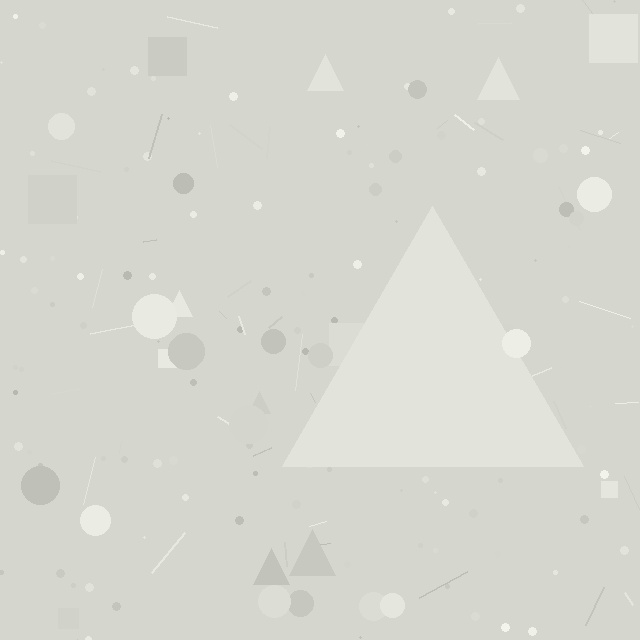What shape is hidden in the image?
A triangle is hidden in the image.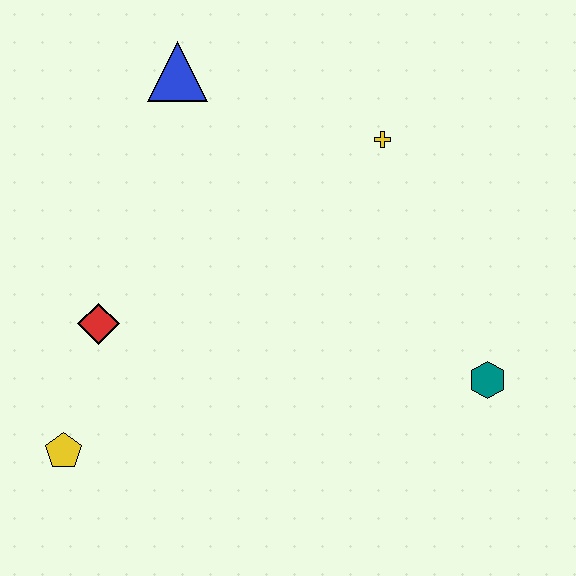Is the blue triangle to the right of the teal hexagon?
No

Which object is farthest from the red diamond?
The teal hexagon is farthest from the red diamond.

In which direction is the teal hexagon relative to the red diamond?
The teal hexagon is to the right of the red diamond.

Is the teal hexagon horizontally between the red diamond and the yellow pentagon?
No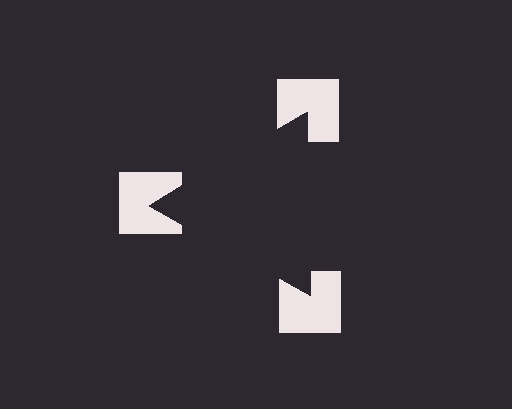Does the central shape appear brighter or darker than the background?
It typically appears slightly darker than the background, even though no actual brightness change is drawn.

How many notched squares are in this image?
There are 3 — one at each vertex of the illusory triangle.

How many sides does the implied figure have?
3 sides.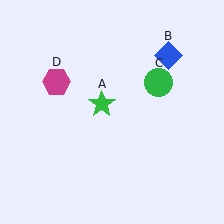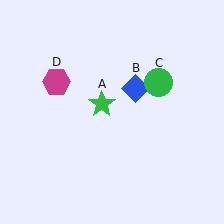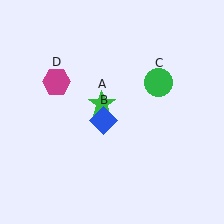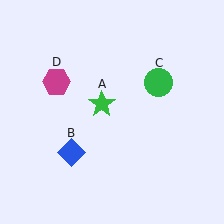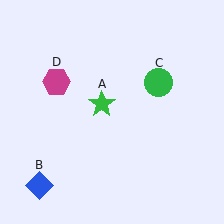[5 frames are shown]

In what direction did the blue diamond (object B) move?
The blue diamond (object B) moved down and to the left.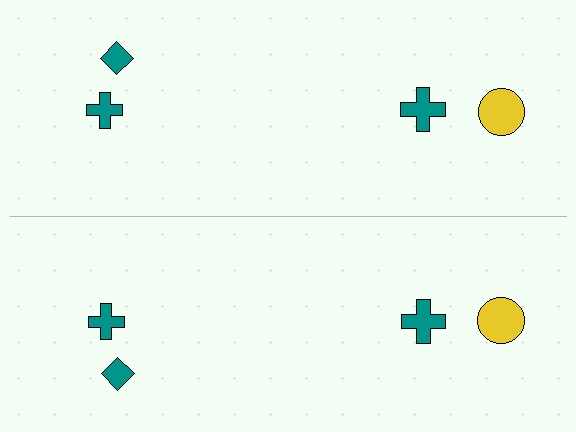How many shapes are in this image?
There are 8 shapes in this image.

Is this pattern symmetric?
Yes, this pattern has bilateral (reflection) symmetry.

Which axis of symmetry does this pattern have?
The pattern has a horizontal axis of symmetry running through the center of the image.